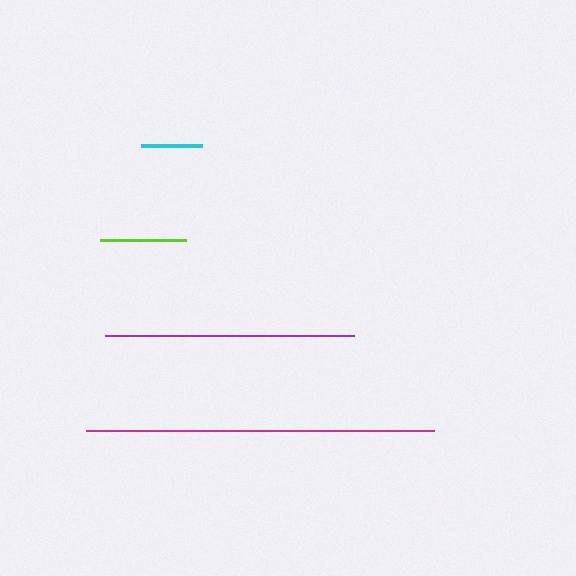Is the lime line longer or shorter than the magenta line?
The magenta line is longer than the lime line.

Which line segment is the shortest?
The cyan line is the shortest at approximately 61 pixels.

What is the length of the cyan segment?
The cyan segment is approximately 61 pixels long.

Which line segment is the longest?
The magenta line is the longest at approximately 347 pixels.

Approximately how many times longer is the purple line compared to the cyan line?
The purple line is approximately 4.1 times the length of the cyan line.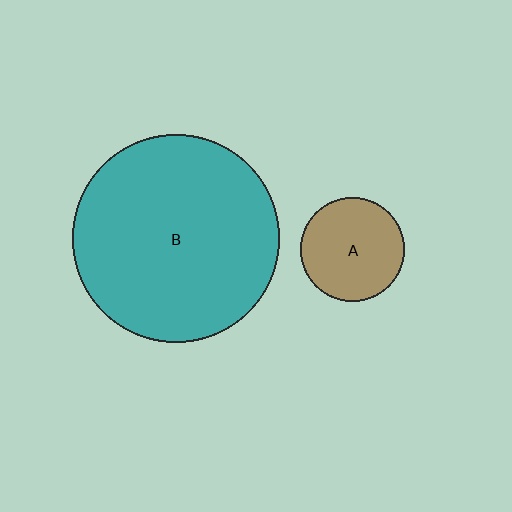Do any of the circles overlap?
No, none of the circles overlap.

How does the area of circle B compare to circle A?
Approximately 4.0 times.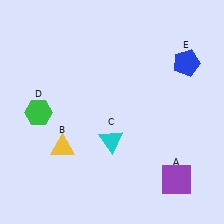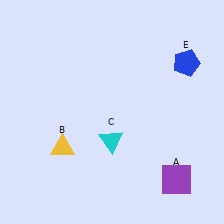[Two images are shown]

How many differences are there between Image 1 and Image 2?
There is 1 difference between the two images.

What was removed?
The green hexagon (D) was removed in Image 2.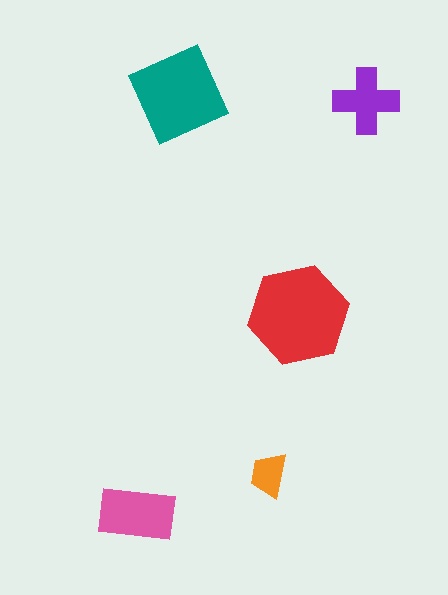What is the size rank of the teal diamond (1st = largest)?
2nd.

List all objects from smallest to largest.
The orange trapezoid, the purple cross, the pink rectangle, the teal diamond, the red hexagon.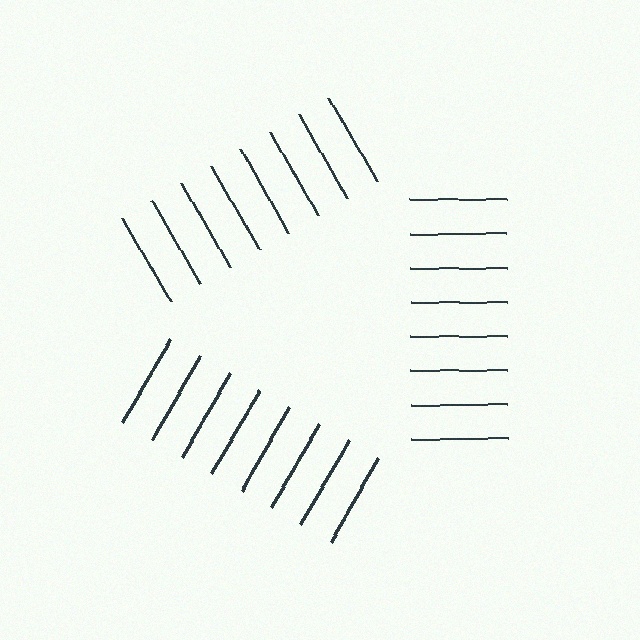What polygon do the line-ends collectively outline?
An illusory triangle — the line segments terminate on its edges but no continuous stroke is drawn.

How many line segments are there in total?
24 — 8 along each of the 3 edges.